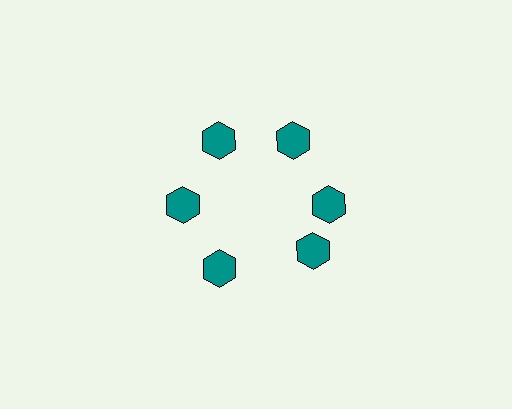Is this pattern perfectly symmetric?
No. The 6 teal hexagons are arranged in a ring, but one element near the 5 o'clock position is rotated out of alignment along the ring, breaking the 6-fold rotational symmetry.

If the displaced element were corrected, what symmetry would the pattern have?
It would have 6-fold rotational symmetry — the pattern would map onto itself every 60 degrees.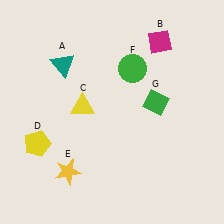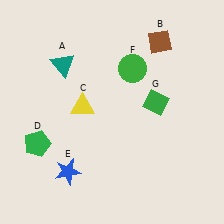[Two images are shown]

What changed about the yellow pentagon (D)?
In Image 1, D is yellow. In Image 2, it changed to green.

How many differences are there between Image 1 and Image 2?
There are 3 differences between the two images.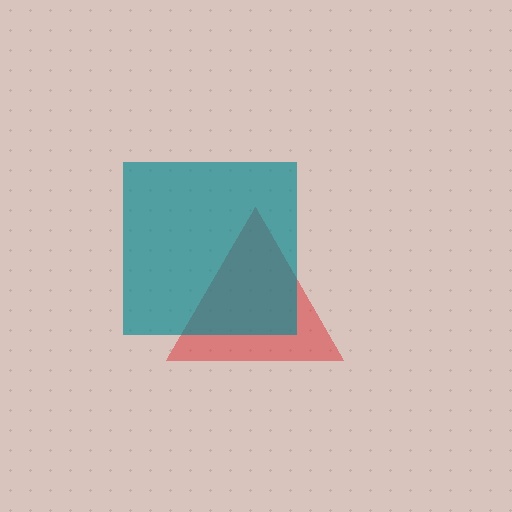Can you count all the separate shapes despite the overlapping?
Yes, there are 2 separate shapes.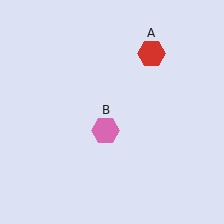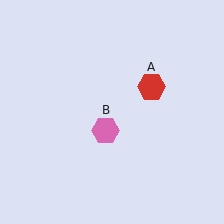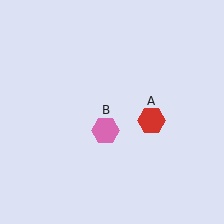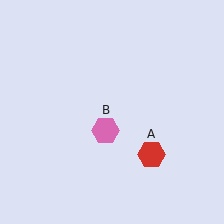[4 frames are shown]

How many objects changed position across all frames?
1 object changed position: red hexagon (object A).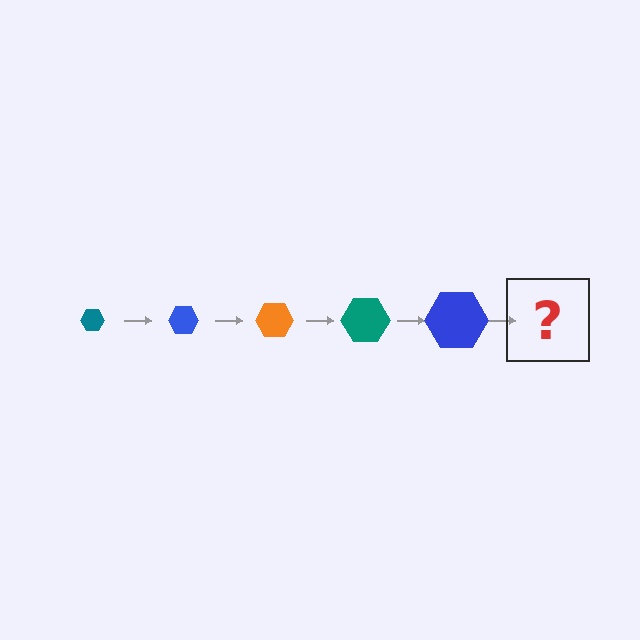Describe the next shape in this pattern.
It should be an orange hexagon, larger than the previous one.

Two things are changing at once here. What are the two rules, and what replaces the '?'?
The two rules are that the hexagon grows larger each step and the color cycles through teal, blue, and orange. The '?' should be an orange hexagon, larger than the previous one.